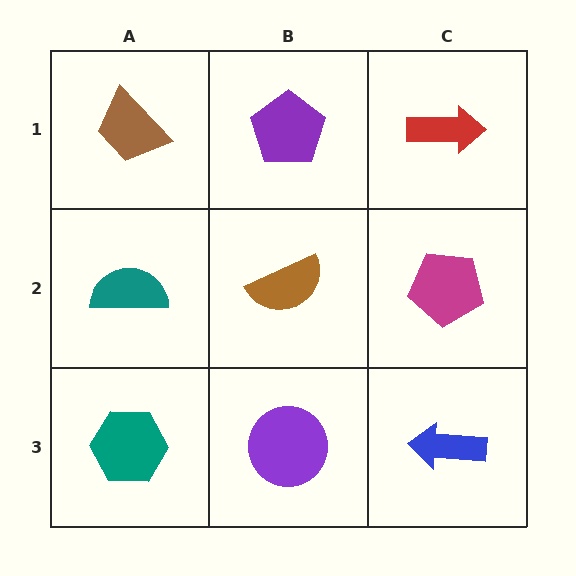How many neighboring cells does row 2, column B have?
4.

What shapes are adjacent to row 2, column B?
A purple pentagon (row 1, column B), a purple circle (row 3, column B), a teal semicircle (row 2, column A), a magenta pentagon (row 2, column C).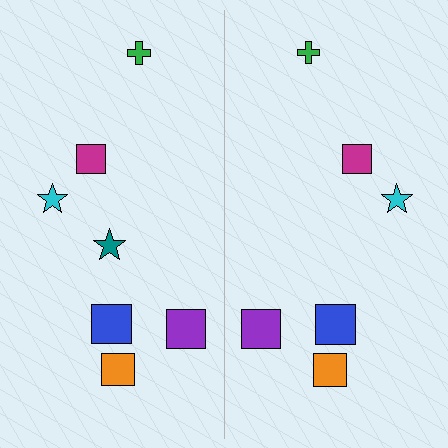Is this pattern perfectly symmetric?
No, the pattern is not perfectly symmetric. A teal star is missing from the right side.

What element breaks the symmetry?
A teal star is missing from the right side.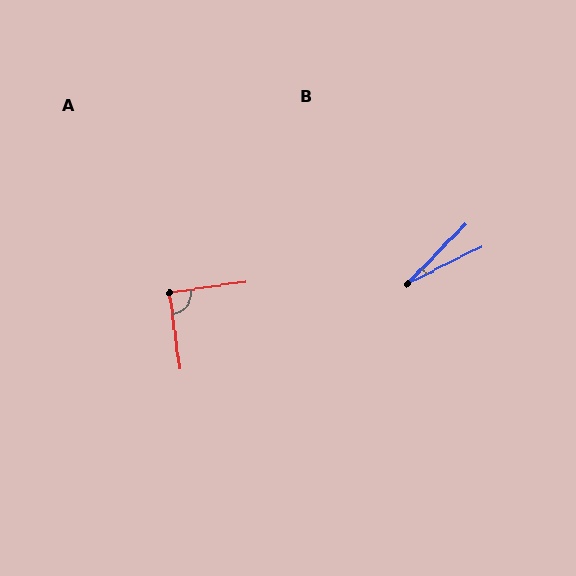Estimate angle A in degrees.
Approximately 91 degrees.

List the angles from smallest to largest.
B (19°), A (91°).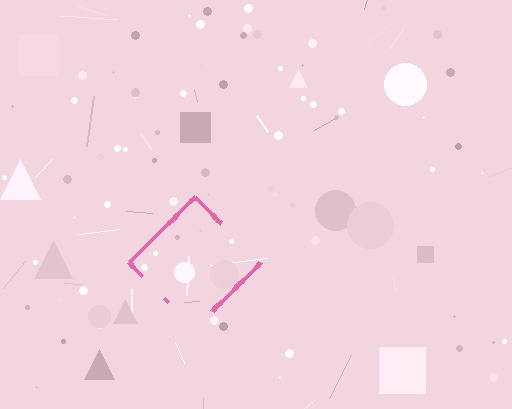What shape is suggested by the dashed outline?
The dashed outline suggests a diamond.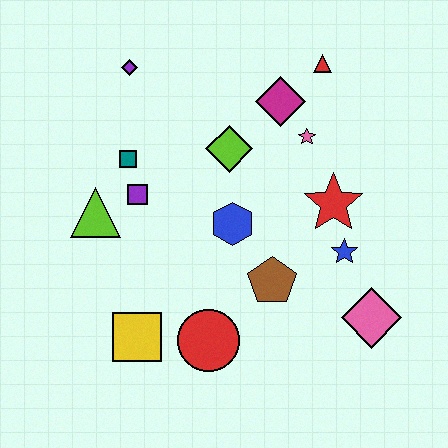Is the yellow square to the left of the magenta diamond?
Yes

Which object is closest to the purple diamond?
The teal square is closest to the purple diamond.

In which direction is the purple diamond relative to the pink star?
The purple diamond is to the left of the pink star.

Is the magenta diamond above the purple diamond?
No